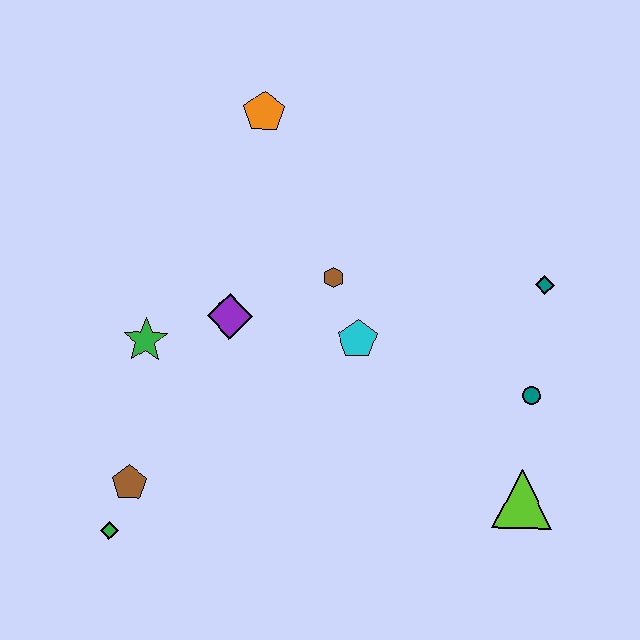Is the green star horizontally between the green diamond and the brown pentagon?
No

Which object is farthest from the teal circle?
The green diamond is farthest from the teal circle.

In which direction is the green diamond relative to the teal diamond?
The green diamond is to the left of the teal diamond.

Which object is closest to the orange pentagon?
The brown hexagon is closest to the orange pentagon.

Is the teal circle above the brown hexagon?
No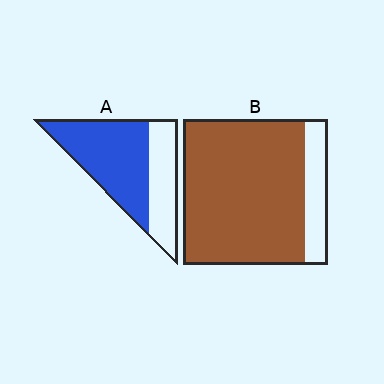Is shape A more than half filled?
Yes.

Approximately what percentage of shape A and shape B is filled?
A is approximately 65% and B is approximately 85%.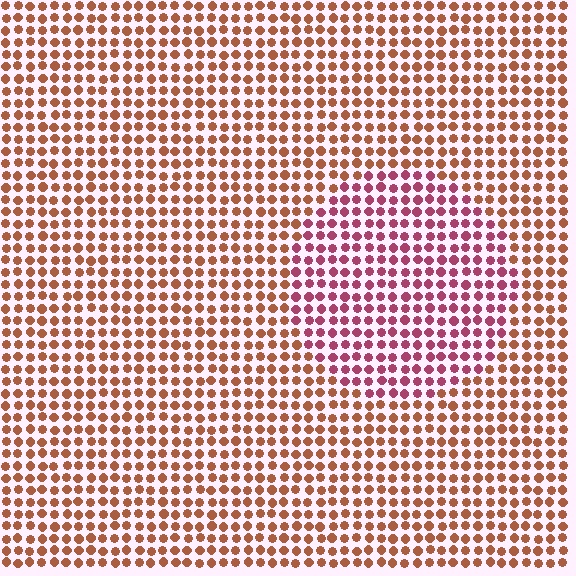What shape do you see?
I see a circle.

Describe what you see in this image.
The image is filled with small brown elements in a uniform arrangement. A circle-shaped region is visible where the elements are tinted to a slightly different hue, forming a subtle color boundary.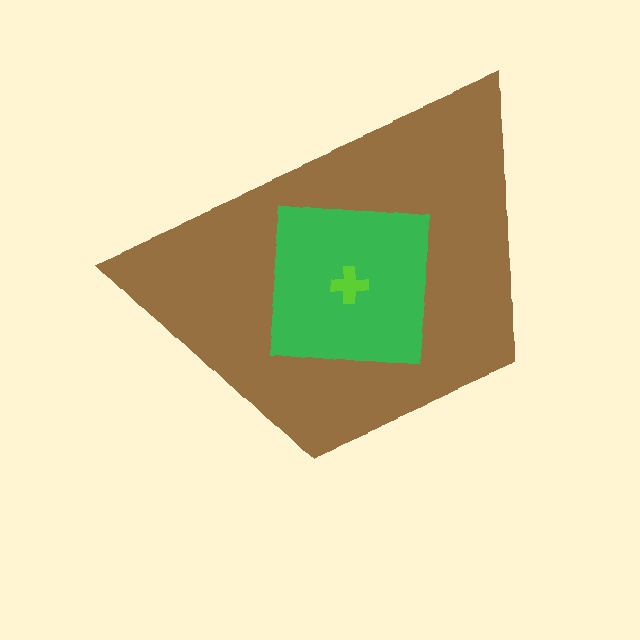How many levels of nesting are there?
3.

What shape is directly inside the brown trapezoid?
The green square.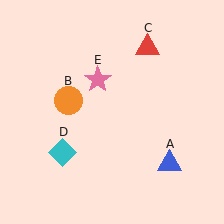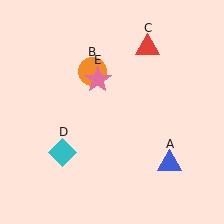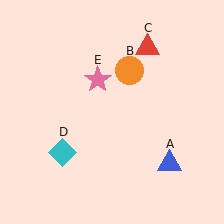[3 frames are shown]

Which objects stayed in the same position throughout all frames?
Blue triangle (object A) and red triangle (object C) and cyan diamond (object D) and pink star (object E) remained stationary.